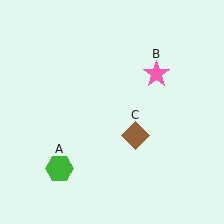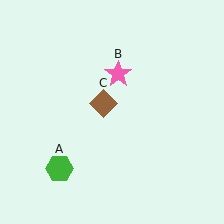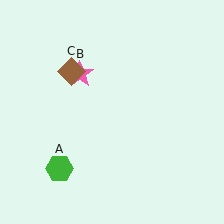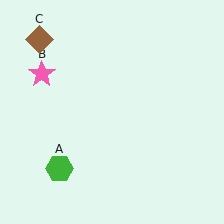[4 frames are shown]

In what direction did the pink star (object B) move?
The pink star (object B) moved left.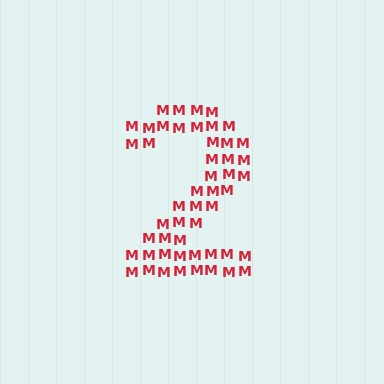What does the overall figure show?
The overall figure shows the digit 2.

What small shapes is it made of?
It is made of small letter M's.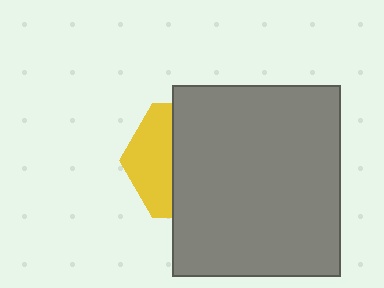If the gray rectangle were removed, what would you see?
You would see the complete yellow hexagon.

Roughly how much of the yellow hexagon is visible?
A small part of it is visible (roughly 36%).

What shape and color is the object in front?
The object in front is a gray rectangle.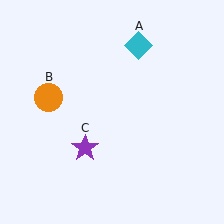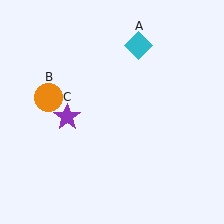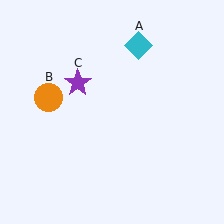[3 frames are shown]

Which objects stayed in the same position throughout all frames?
Cyan diamond (object A) and orange circle (object B) remained stationary.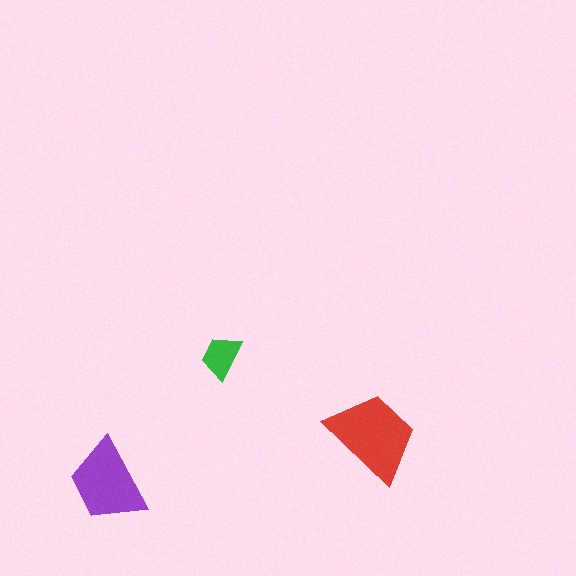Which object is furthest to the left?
The purple trapezoid is leftmost.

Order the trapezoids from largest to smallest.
the red one, the purple one, the green one.